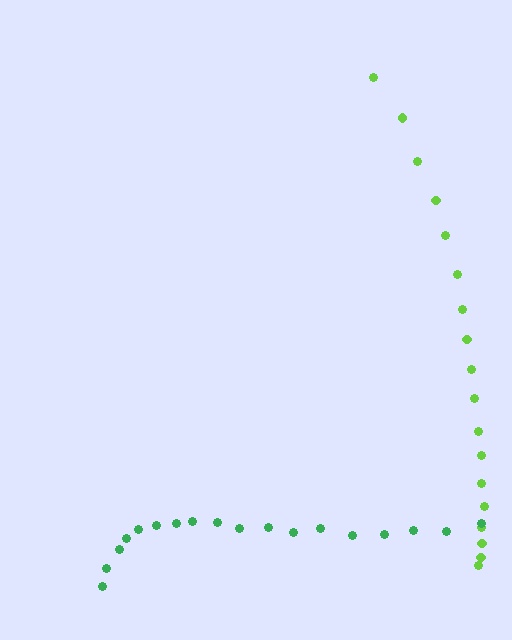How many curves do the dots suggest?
There are 2 distinct paths.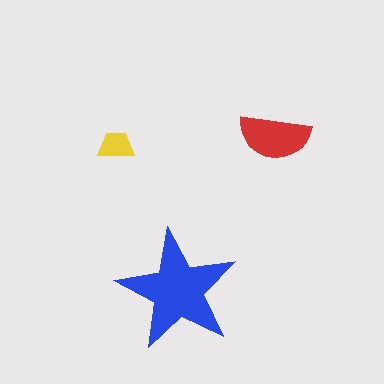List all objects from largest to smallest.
The blue star, the red semicircle, the yellow trapezoid.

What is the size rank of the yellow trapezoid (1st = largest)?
3rd.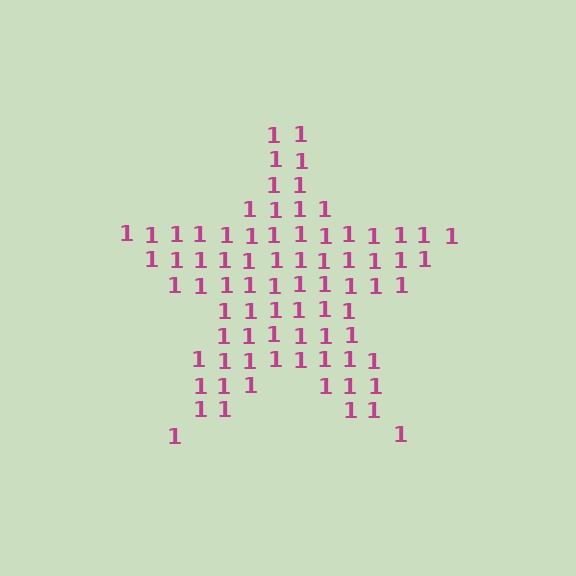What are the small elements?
The small elements are digit 1's.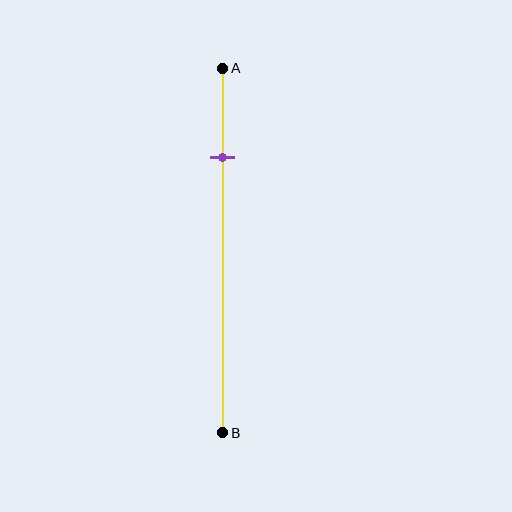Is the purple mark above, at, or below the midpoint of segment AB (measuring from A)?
The purple mark is above the midpoint of segment AB.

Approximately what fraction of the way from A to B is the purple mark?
The purple mark is approximately 25% of the way from A to B.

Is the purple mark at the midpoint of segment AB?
No, the mark is at about 25% from A, not at the 50% midpoint.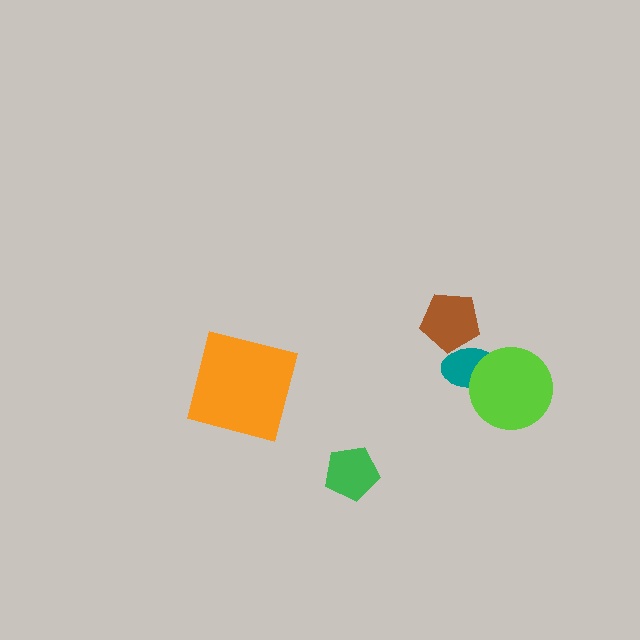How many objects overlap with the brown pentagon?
1 object overlaps with the brown pentagon.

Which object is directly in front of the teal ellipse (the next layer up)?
The brown pentagon is directly in front of the teal ellipse.